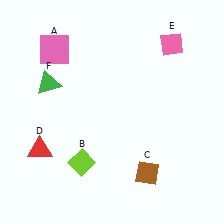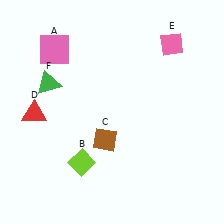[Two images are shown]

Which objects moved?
The objects that moved are: the brown diamond (C), the red triangle (D).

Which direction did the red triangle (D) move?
The red triangle (D) moved up.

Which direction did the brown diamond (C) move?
The brown diamond (C) moved left.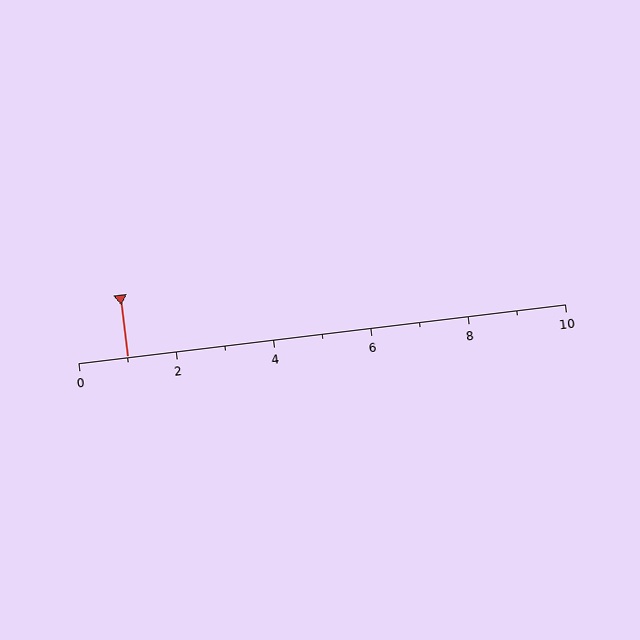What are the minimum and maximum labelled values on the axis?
The axis runs from 0 to 10.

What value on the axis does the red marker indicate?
The marker indicates approximately 1.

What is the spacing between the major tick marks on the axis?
The major ticks are spaced 2 apart.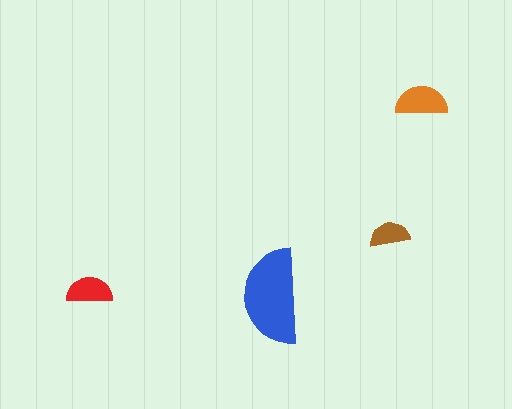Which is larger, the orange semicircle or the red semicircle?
The orange one.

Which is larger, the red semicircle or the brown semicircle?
The red one.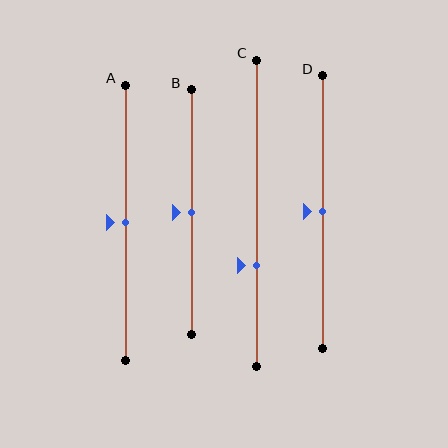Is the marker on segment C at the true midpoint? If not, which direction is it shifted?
No, the marker on segment C is shifted downward by about 17% of the segment length.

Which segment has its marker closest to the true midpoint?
Segment A has its marker closest to the true midpoint.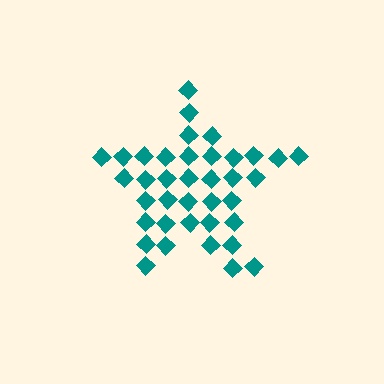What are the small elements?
The small elements are diamonds.